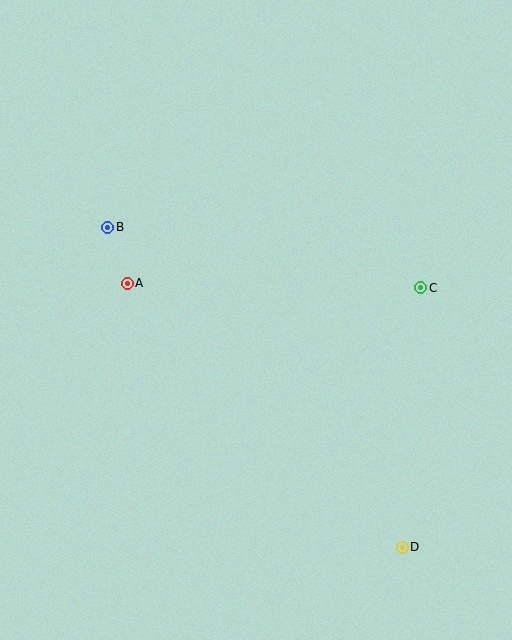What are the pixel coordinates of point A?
Point A is at (127, 283).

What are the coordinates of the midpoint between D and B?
The midpoint between D and B is at (255, 387).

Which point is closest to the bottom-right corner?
Point D is closest to the bottom-right corner.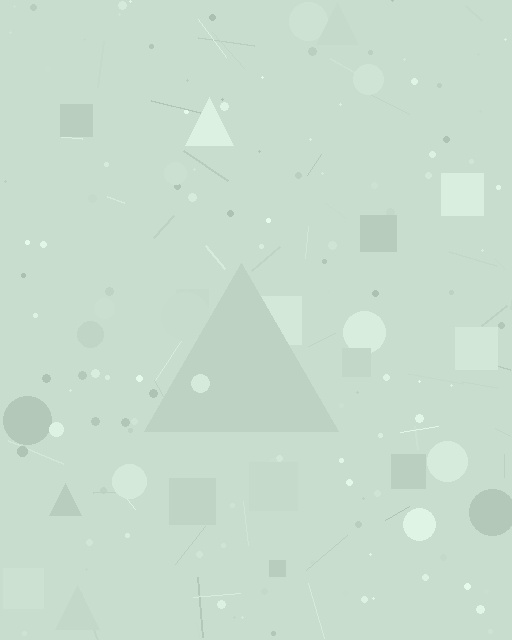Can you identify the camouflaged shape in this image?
The camouflaged shape is a triangle.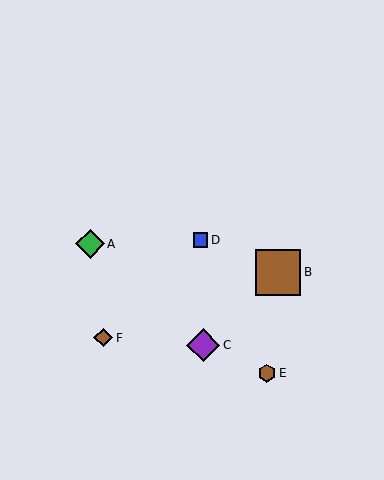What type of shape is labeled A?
Shape A is a green diamond.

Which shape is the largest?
The brown square (labeled B) is the largest.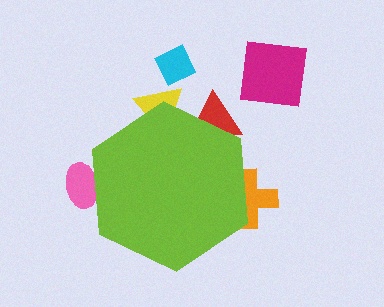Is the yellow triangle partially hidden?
Yes, the yellow triangle is partially hidden behind the lime hexagon.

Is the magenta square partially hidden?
No, the magenta square is fully visible.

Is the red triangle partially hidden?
Yes, the red triangle is partially hidden behind the lime hexagon.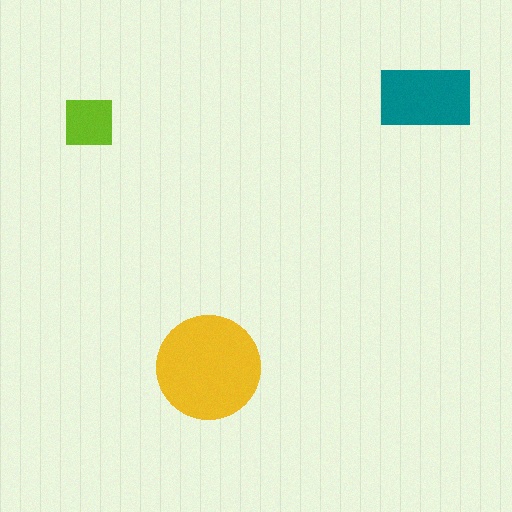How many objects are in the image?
There are 3 objects in the image.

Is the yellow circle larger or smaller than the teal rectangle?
Larger.